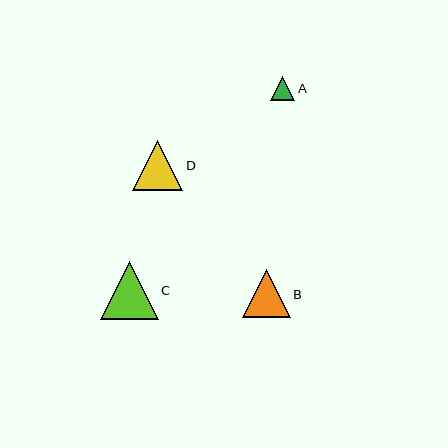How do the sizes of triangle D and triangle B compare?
Triangle D and triangle B are approximately the same size.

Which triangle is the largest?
Triangle C is the largest with a size of approximately 58 pixels.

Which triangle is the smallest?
Triangle A is the smallest with a size of approximately 24 pixels.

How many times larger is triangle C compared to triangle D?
Triangle C is approximately 1.2 times the size of triangle D.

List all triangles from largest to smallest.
From largest to smallest: C, D, B, A.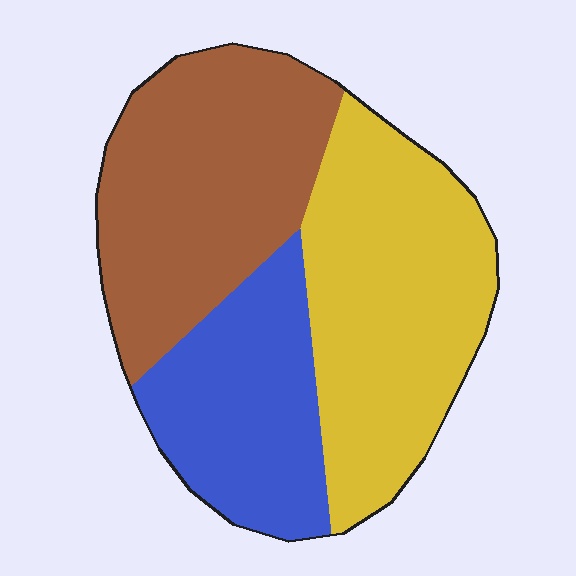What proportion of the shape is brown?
Brown takes up between a quarter and a half of the shape.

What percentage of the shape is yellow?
Yellow covers around 40% of the shape.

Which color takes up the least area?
Blue, at roughly 25%.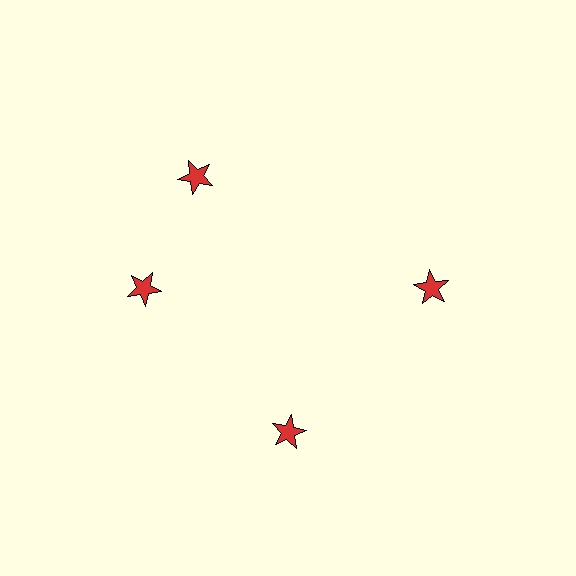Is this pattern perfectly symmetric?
No. The 4 red stars are arranged in a ring, but one element near the 12 o'clock position is rotated out of alignment along the ring, breaking the 4-fold rotational symmetry.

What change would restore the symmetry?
The symmetry would be restored by rotating it back into even spacing with its neighbors so that all 4 stars sit at equal angles and equal distance from the center.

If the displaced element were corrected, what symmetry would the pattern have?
It would have 4-fold rotational symmetry — the pattern would map onto itself every 90 degrees.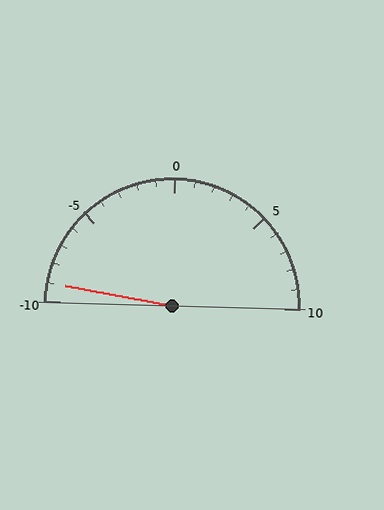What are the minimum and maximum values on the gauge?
The gauge ranges from -10 to 10.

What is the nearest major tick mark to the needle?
The nearest major tick mark is -10.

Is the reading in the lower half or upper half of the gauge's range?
The reading is in the lower half of the range (-10 to 10).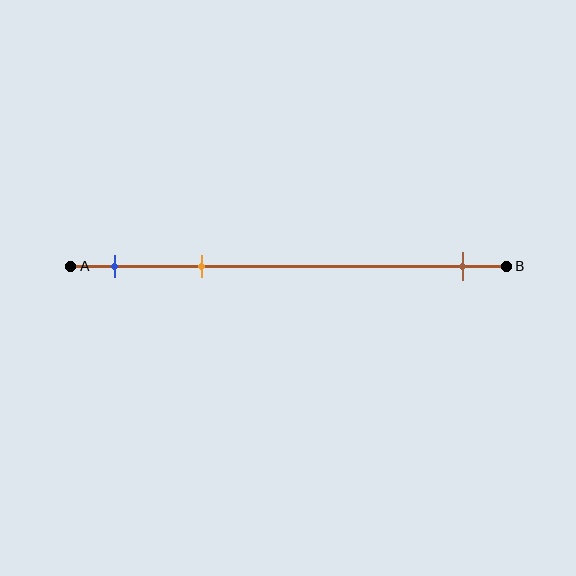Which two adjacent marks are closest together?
The blue and orange marks are the closest adjacent pair.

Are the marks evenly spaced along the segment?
No, the marks are not evenly spaced.